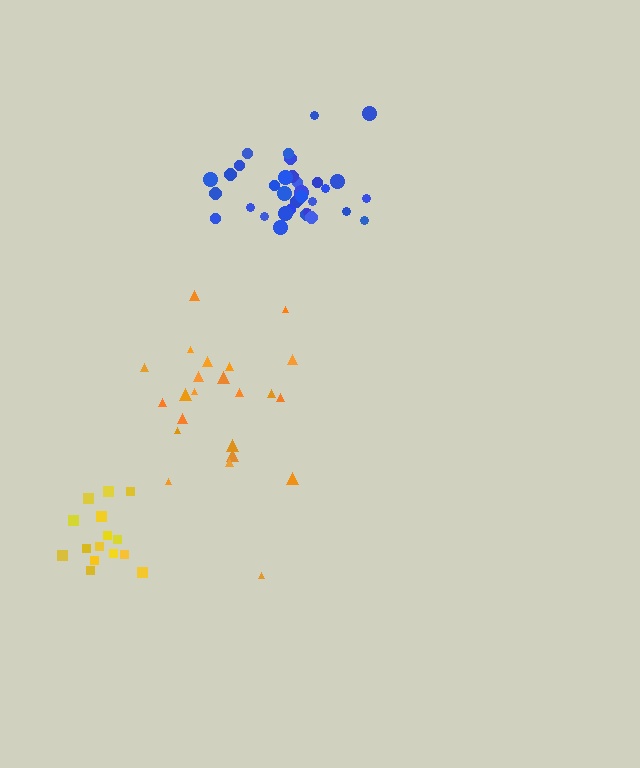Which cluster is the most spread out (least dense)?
Orange.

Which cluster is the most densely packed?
Yellow.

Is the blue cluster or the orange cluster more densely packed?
Blue.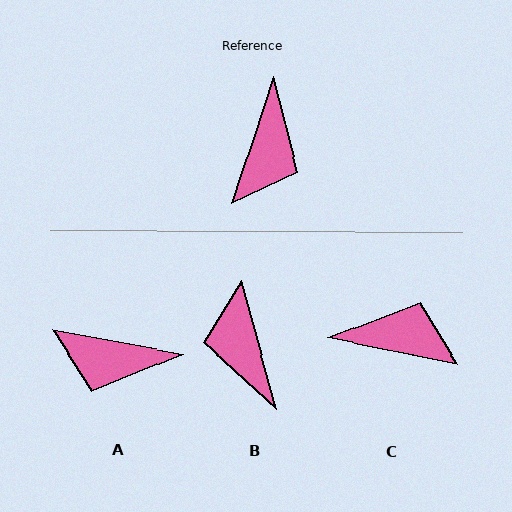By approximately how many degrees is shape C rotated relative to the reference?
Approximately 97 degrees counter-clockwise.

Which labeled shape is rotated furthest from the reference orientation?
B, about 146 degrees away.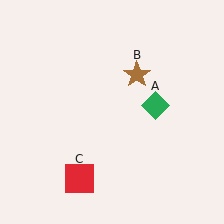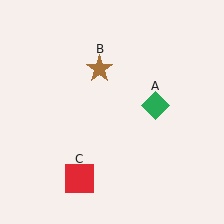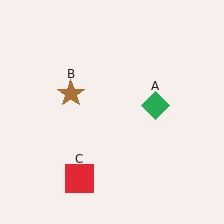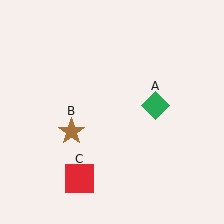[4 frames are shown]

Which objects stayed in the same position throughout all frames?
Green diamond (object A) and red square (object C) remained stationary.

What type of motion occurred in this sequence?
The brown star (object B) rotated counterclockwise around the center of the scene.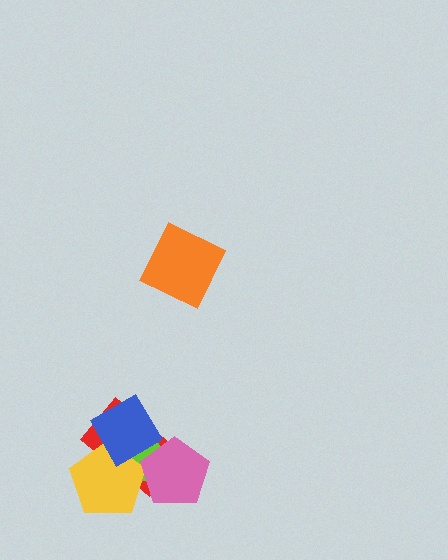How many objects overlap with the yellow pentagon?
4 objects overlap with the yellow pentagon.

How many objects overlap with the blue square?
3 objects overlap with the blue square.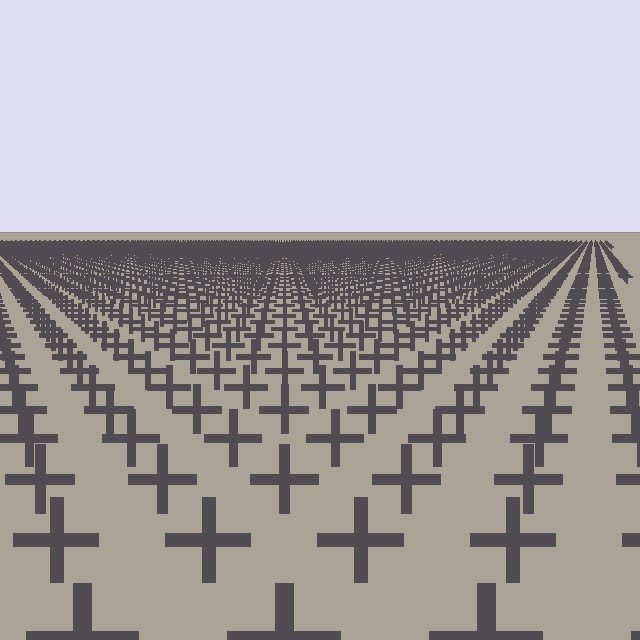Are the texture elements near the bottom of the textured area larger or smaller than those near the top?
Larger. Near the bottom, elements are closer to the viewer and appear at a bigger on-screen size.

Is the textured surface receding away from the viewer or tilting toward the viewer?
The surface is receding away from the viewer. Texture elements get smaller and denser toward the top.